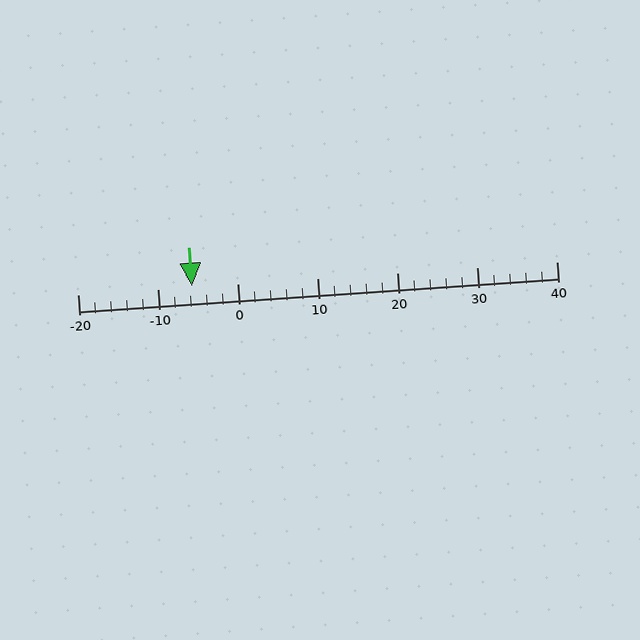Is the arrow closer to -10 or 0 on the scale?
The arrow is closer to -10.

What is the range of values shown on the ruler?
The ruler shows values from -20 to 40.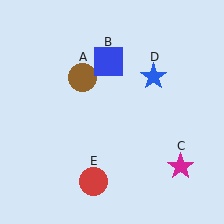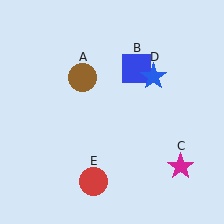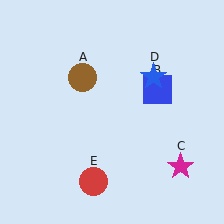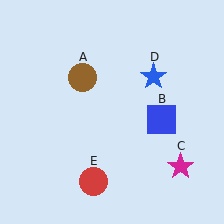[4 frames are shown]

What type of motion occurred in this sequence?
The blue square (object B) rotated clockwise around the center of the scene.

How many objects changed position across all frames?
1 object changed position: blue square (object B).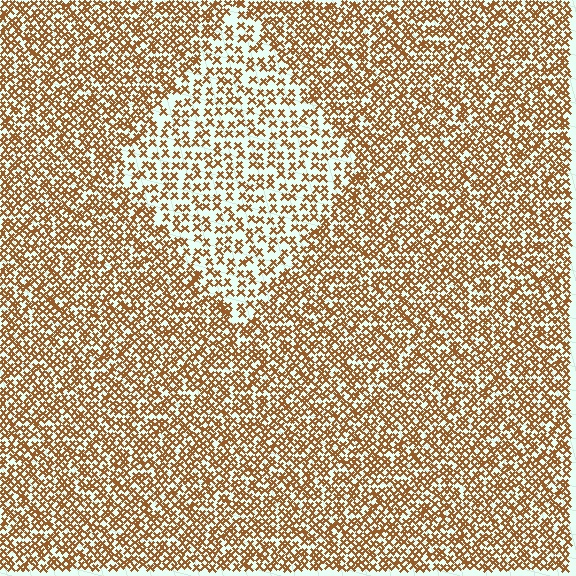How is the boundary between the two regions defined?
The boundary is defined by a change in element density (approximately 1.9x ratio). All elements are the same color, size, and shape.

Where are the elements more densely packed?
The elements are more densely packed outside the diamond boundary.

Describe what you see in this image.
The image contains small brown elements arranged at two different densities. A diamond-shaped region is visible where the elements are less densely packed than the surrounding area.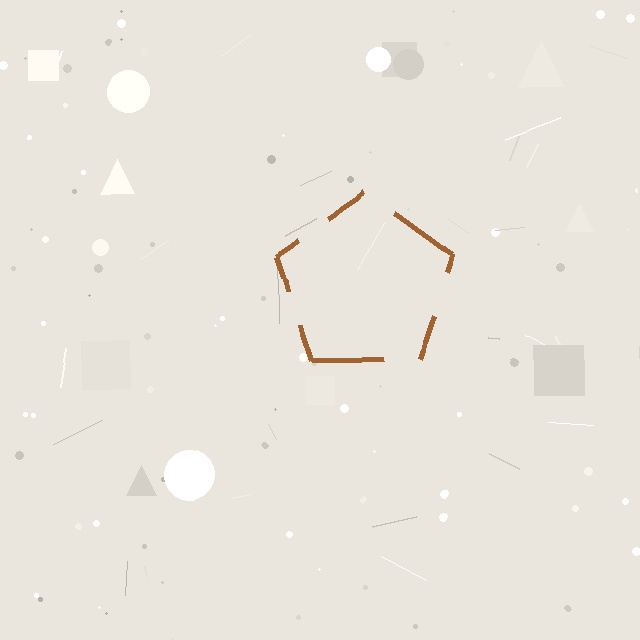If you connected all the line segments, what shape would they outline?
They would outline a pentagon.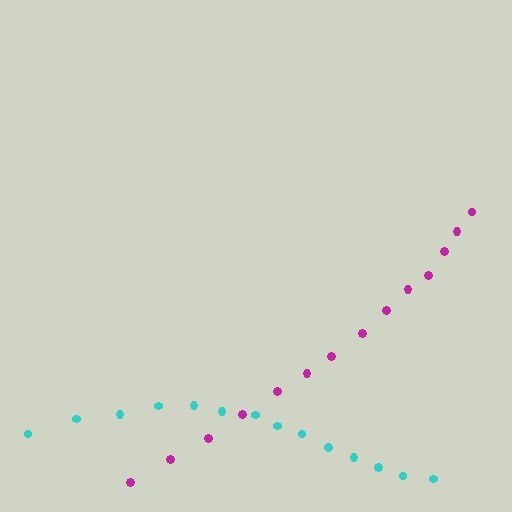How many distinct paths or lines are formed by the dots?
There are 2 distinct paths.